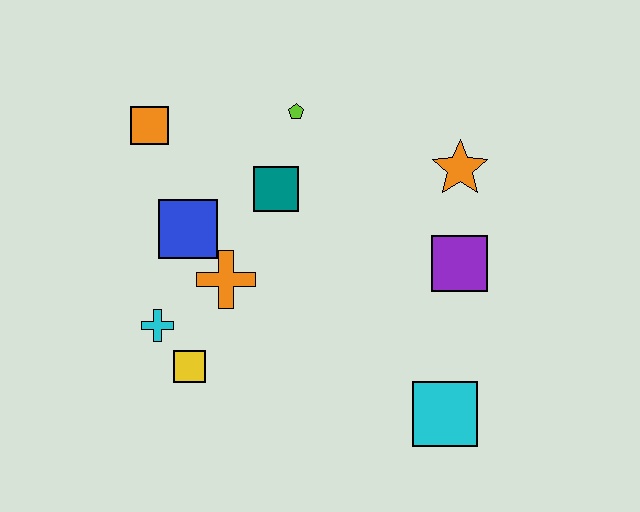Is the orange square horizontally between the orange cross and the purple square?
No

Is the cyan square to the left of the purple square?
Yes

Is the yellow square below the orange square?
Yes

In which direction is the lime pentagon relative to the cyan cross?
The lime pentagon is above the cyan cross.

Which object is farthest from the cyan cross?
The orange star is farthest from the cyan cross.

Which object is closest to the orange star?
The purple square is closest to the orange star.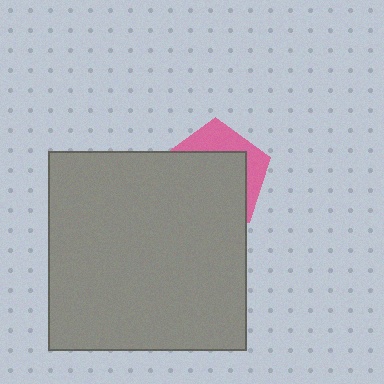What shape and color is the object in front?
The object in front is a gray square.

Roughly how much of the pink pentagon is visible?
A small part of it is visible (roughly 32%).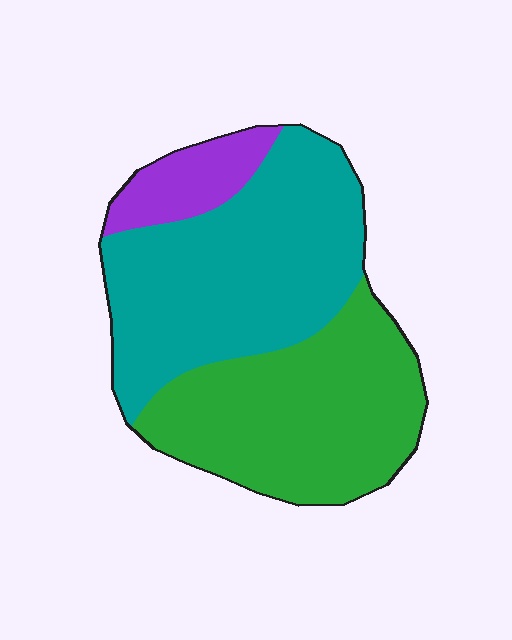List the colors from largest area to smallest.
From largest to smallest: teal, green, purple.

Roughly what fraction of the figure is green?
Green takes up about two fifths (2/5) of the figure.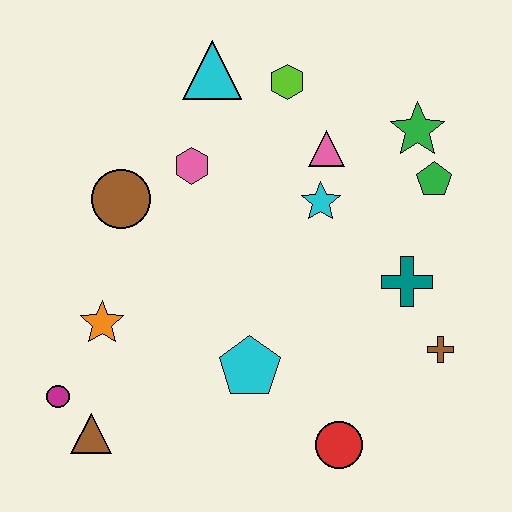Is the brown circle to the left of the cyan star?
Yes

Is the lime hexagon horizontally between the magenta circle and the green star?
Yes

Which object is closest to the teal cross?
The brown cross is closest to the teal cross.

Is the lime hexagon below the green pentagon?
No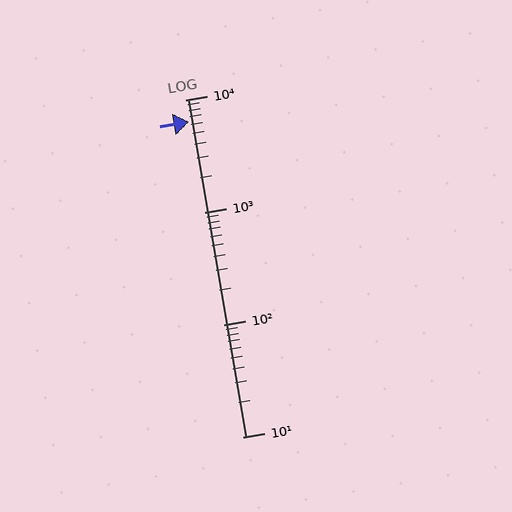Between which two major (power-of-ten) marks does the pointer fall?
The pointer is between 1000 and 10000.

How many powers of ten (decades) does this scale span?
The scale spans 3 decades, from 10 to 10000.